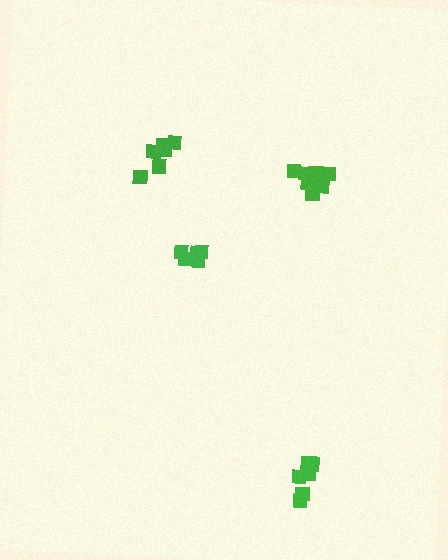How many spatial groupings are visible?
There are 4 spatial groupings.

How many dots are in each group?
Group 1: 7 dots, Group 2: 5 dots, Group 3: 6 dots, Group 4: 6 dots (24 total).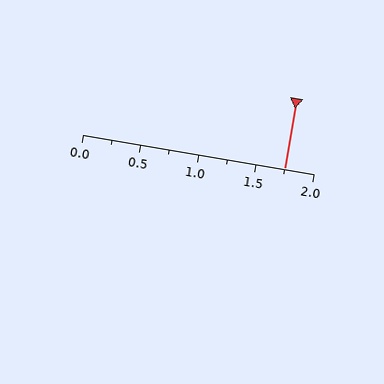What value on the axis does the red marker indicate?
The marker indicates approximately 1.75.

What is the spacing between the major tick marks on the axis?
The major ticks are spaced 0.5 apart.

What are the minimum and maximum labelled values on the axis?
The axis runs from 0.0 to 2.0.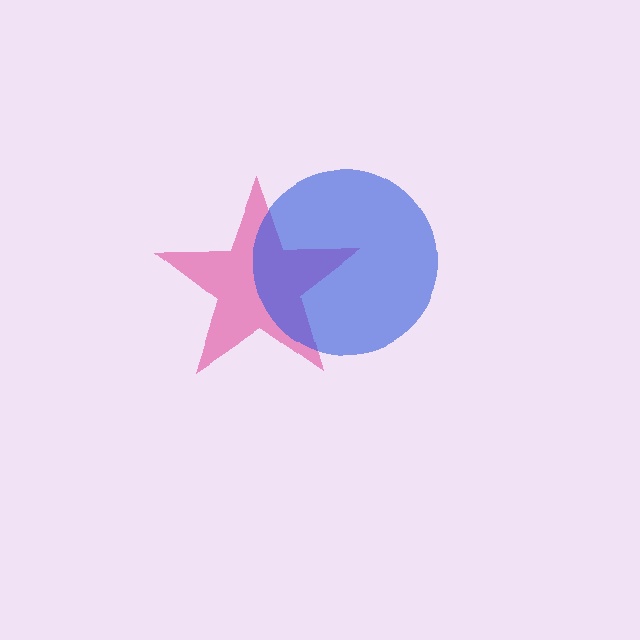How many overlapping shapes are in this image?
There are 2 overlapping shapes in the image.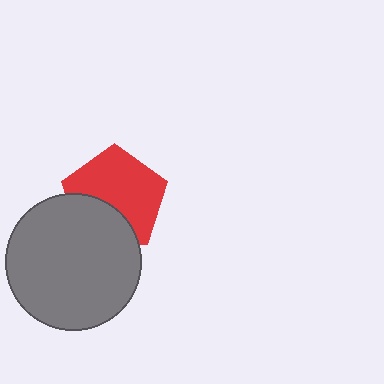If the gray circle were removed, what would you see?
You would see the complete red pentagon.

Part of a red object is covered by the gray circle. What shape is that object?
It is a pentagon.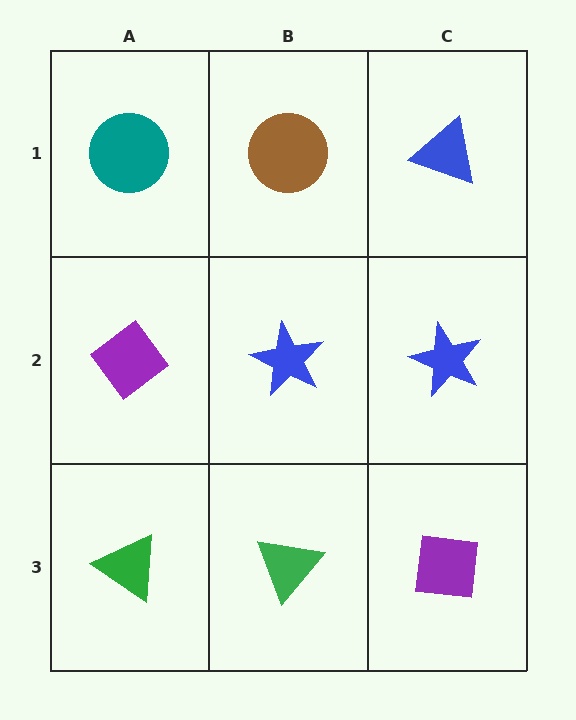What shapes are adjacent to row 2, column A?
A teal circle (row 1, column A), a green triangle (row 3, column A), a blue star (row 2, column B).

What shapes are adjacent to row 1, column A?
A purple diamond (row 2, column A), a brown circle (row 1, column B).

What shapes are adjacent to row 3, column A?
A purple diamond (row 2, column A), a green triangle (row 3, column B).